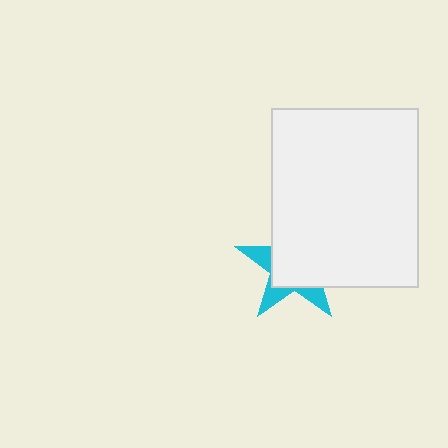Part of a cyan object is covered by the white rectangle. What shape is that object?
It is a star.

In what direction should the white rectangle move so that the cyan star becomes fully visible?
The white rectangle should move toward the upper-right. That is the shortest direction to clear the overlap and leave the cyan star fully visible.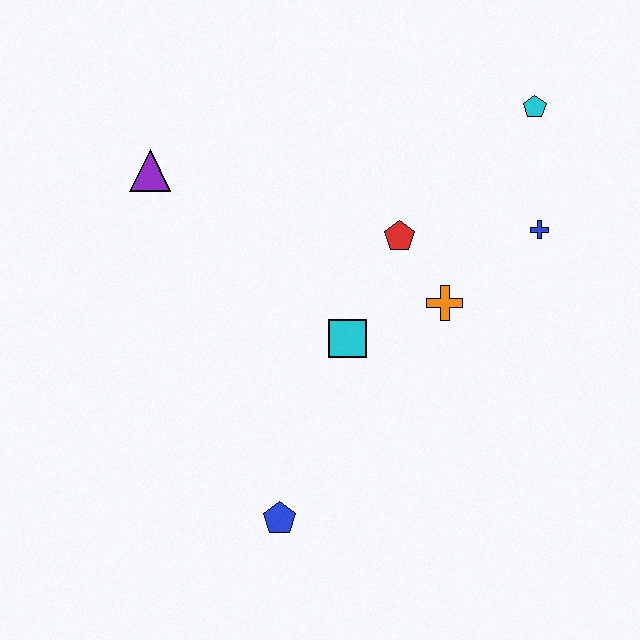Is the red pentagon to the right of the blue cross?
No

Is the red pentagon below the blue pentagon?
No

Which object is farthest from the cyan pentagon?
The blue pentagon is farthest from the cyan pentagon.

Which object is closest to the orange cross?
The red pentagon is closest to the orange cross.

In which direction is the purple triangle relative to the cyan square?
The purple triangle is to the left of the cyan square.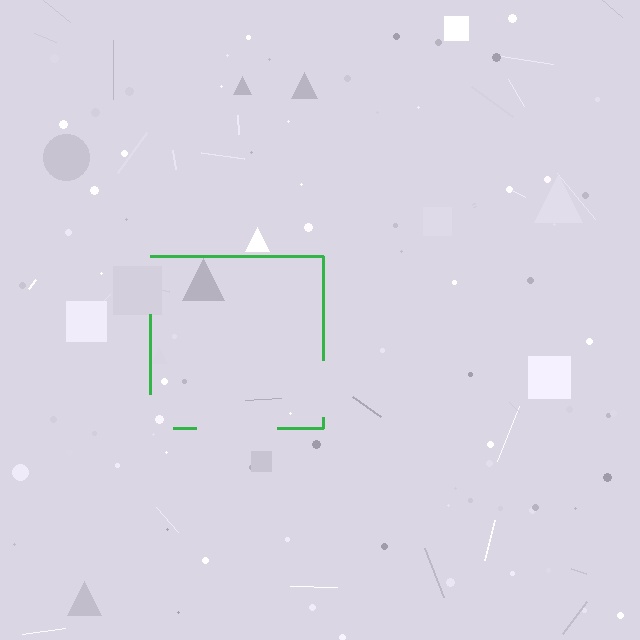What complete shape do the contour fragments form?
The contour fragments form a square.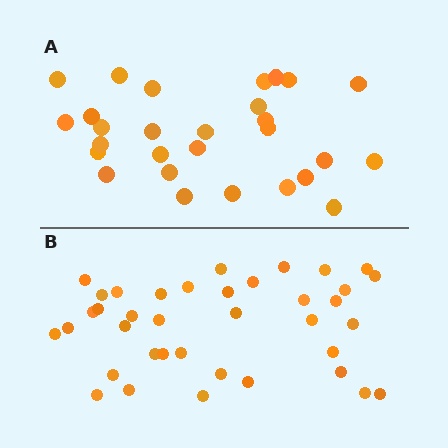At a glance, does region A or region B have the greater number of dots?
Region B (the bottom region) has more dots.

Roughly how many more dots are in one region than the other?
Region B has roughly 10 or so more dots than region A.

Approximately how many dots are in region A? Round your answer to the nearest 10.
About 30 dots. (The exact count is 28, which rounds to 30.)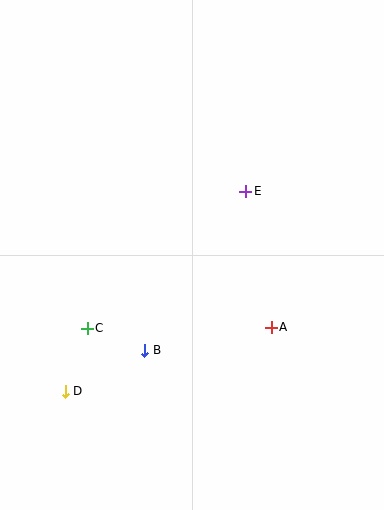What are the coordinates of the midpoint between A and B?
The midpoint between A and B is at (208, 339).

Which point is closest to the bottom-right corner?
Point A is closest to the bottom-right corner.